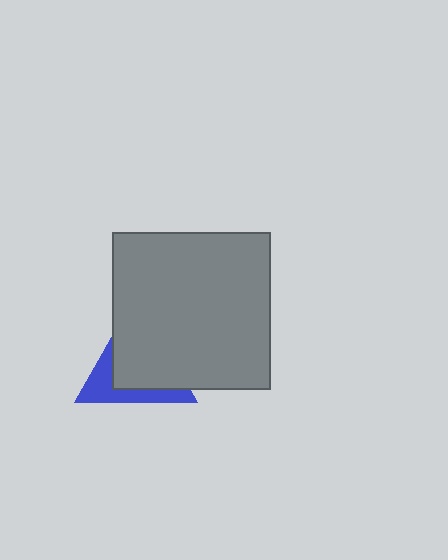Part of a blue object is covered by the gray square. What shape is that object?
It is a triangle.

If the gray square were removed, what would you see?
You would see the complete blue triangle.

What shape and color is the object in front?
The object in front is a gray square.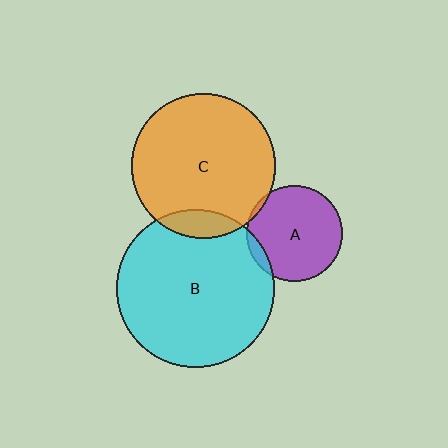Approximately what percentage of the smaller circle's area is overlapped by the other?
Approximately 10%.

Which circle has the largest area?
Circle B (cyan).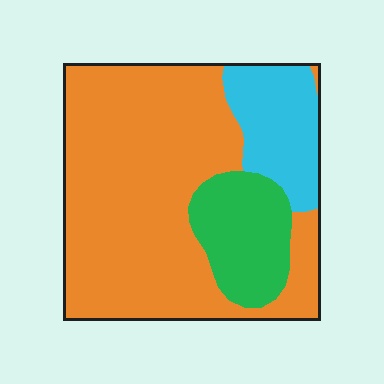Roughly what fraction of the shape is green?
Green covers 16% of the shape.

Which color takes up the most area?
Orange, at roughly 65%.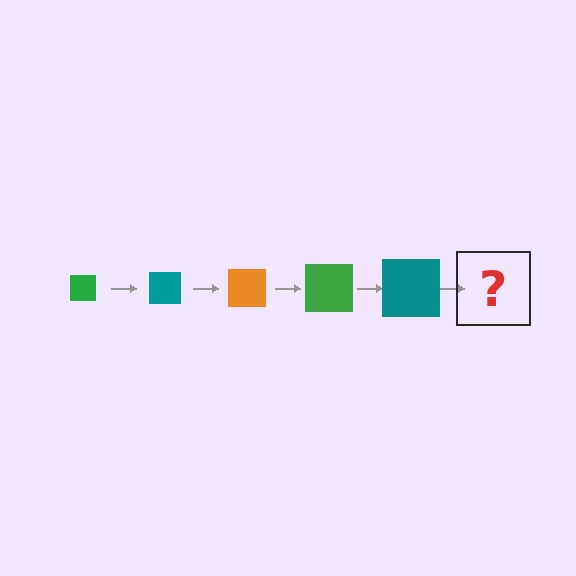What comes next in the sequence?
The next element should be an orange square, larger than the previous one.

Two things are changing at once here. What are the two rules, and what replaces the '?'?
The two rules are that the square grows larger each step and the color cycles through green, teal, and orange. The '?' should be an orange square, larger than the previous one.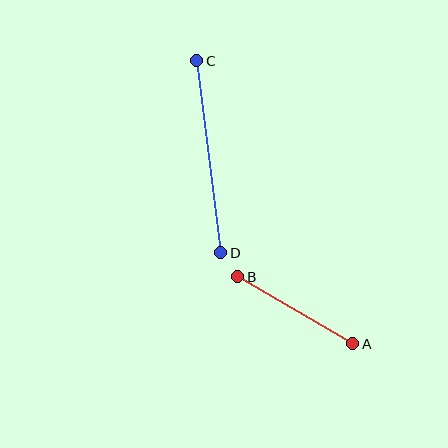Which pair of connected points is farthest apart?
Points C and D are farthest apart.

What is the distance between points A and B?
The distance is approximately 133 pixels.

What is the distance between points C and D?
The distance is approximately 194 pixels.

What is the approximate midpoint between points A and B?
The midpoint is at approximately (295, 310) pixels.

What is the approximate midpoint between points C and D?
The midpoint is at approximately (209, 157) pixels.